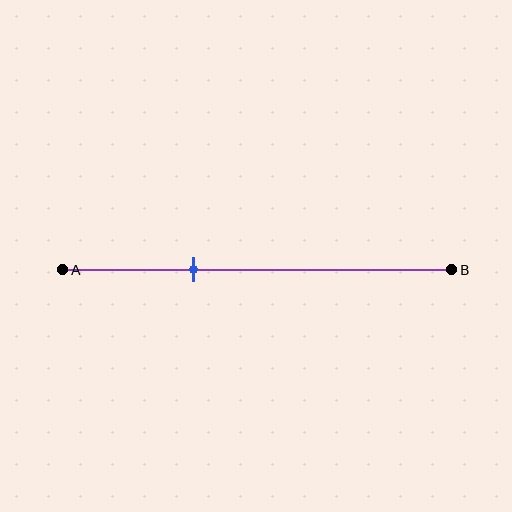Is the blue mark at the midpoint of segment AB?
No, the mark is at about 35% from A, not at the 50% midpoint.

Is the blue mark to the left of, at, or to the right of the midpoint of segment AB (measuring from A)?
The blue mark is to the left of the midpoint of segment AB.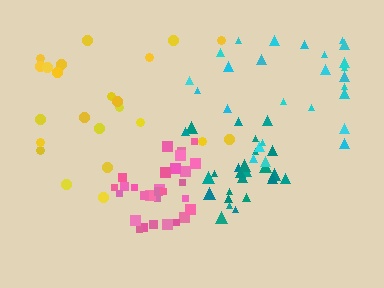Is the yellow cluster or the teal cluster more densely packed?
Teal.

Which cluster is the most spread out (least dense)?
Yellow.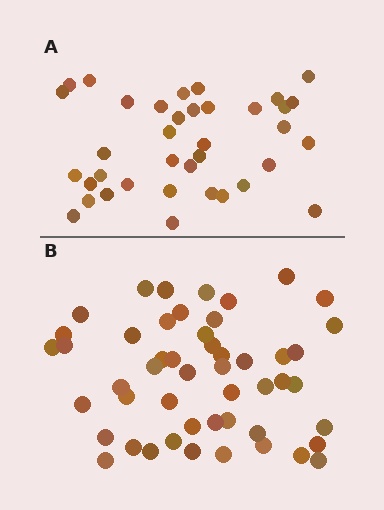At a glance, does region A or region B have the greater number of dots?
Region B (the bottom region) has more dots.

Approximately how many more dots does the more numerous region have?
Region B has approximately 15 more dots than region A.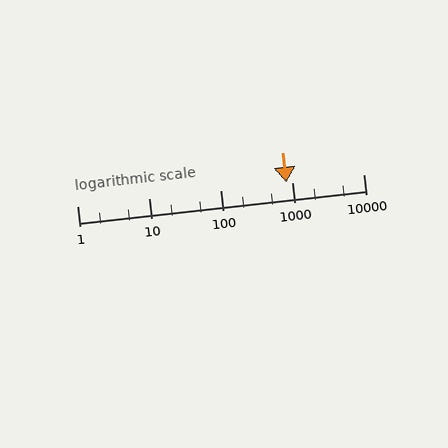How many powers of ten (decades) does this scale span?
The scale spans 4 decades, from 1 to 10000.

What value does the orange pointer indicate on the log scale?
The pointer indicates approximately 840.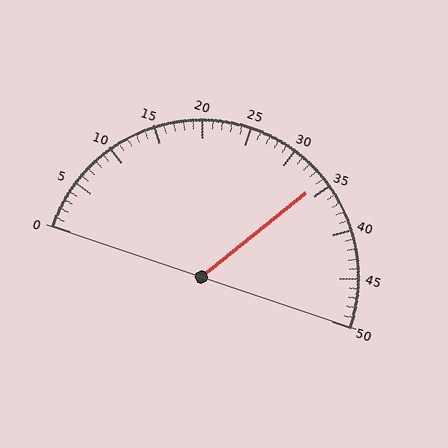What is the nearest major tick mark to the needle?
The nearest major tick mark is 35.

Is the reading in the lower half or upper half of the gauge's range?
The reading is in the upper half of the range (0 to 50).